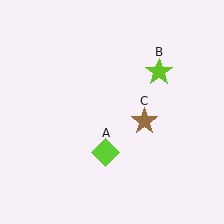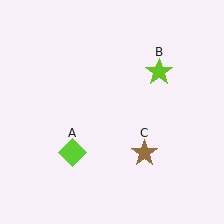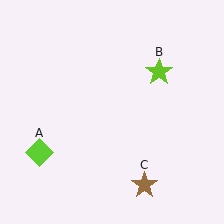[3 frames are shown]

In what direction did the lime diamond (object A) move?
The lime diamond (object A) moved left.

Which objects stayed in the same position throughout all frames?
Lime star (object B) remained stationary.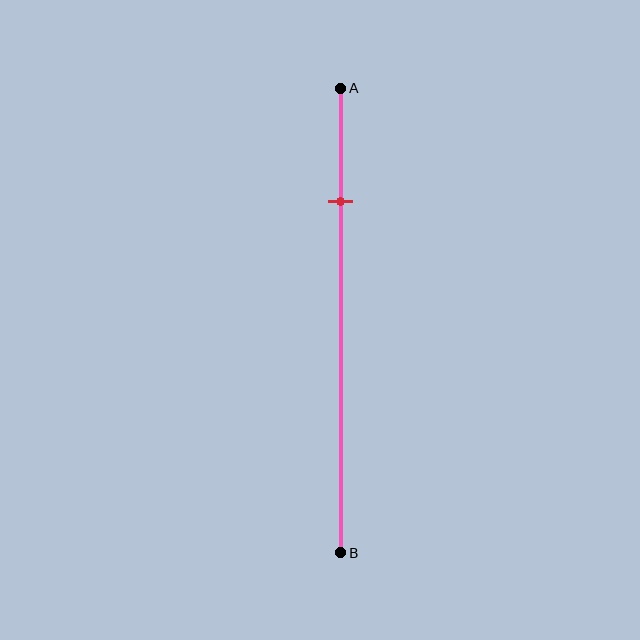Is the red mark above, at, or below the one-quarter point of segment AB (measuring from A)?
The red mark is approximately at the one-quarter point of segment AB.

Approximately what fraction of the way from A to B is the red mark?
The red mark is approximately 25% of the way from A to B.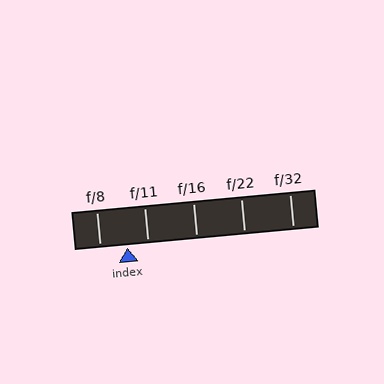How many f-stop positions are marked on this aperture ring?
There are 5 f-stop positions marked.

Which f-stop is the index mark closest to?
The index mark is closest to f/11.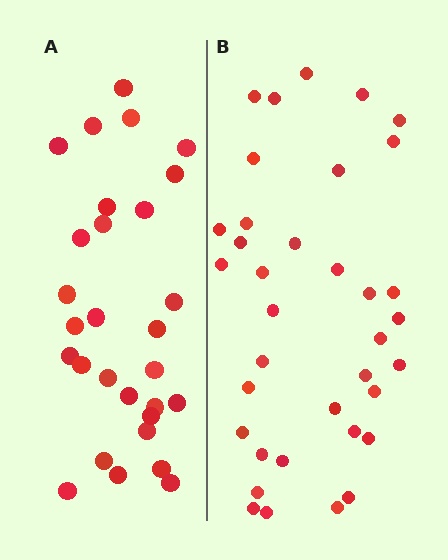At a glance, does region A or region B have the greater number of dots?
Region B (the right region) has more dots.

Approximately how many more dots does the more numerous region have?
Region B has roughly 8 or so more dots than region A.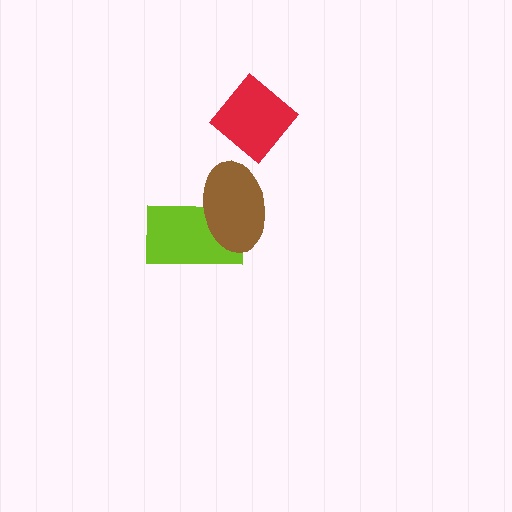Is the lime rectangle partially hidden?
Yes, it is partially covered by another shape.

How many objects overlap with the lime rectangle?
1 object overlaps with the lime rectangle.